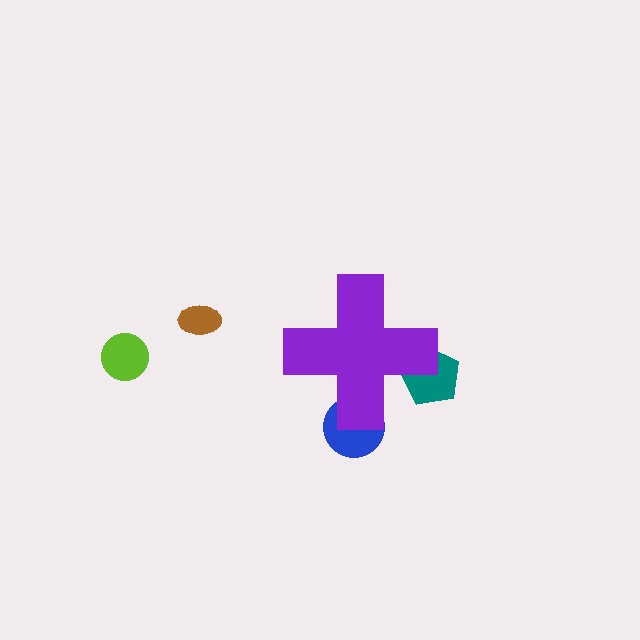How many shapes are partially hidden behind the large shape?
2 shapes are partially hidden.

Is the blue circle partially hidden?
Yes, the blue circle is partially hidden behind the purple cross.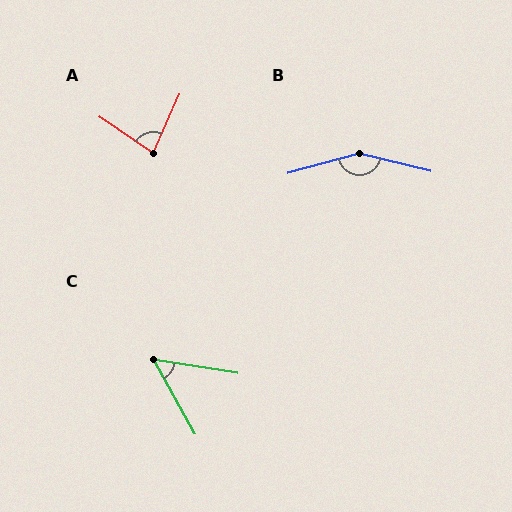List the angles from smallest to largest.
C (52°), A (80°), B (151°).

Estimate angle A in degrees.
Approximately 80 degrees.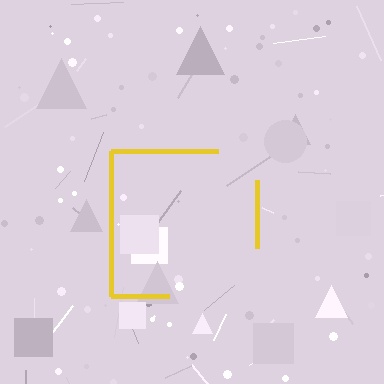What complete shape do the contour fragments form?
The contour fragments form a square.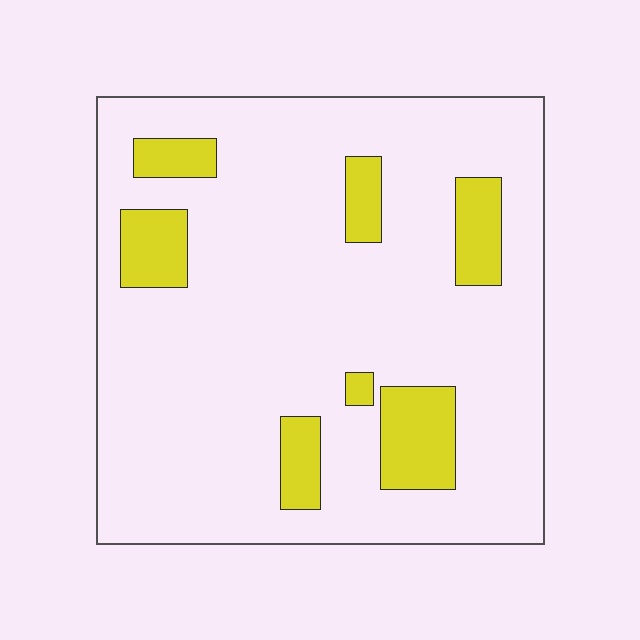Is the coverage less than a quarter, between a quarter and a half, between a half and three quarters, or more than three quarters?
Less than a quarter.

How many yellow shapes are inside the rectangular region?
7.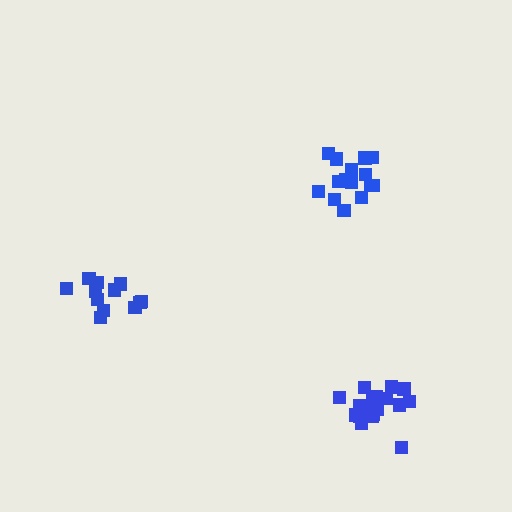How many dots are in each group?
Group 1: 12 dots, Group 2: 15 dots, Group 3: 18 dots (45 total).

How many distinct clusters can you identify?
There are 3 distinct clusters.